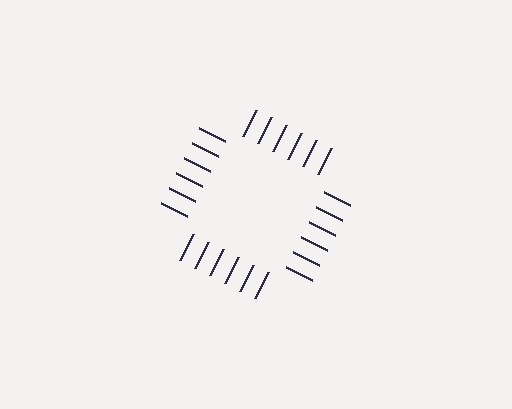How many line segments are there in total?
24 — 6 along each of the 4 edges.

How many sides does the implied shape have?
4 sides — the line-ends trace a square.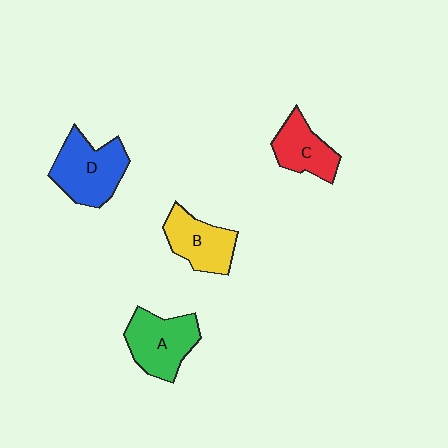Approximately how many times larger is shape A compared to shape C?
Approximately 1.3 times.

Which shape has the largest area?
Shape D (blue).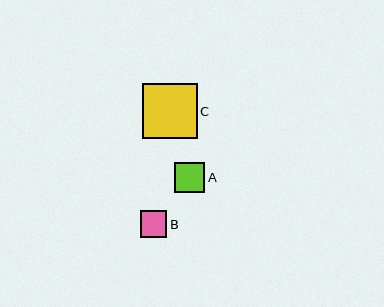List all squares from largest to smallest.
From largest to smallest: C, A, B.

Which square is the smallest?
Square B is the smallest with a size of approximately 26 pixels.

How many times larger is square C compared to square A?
Square C is approximately 1.8 times the size of square A.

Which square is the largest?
Square C is the largest with a size of approximately 55 pixels.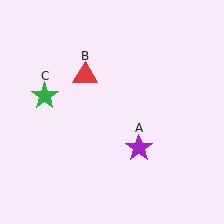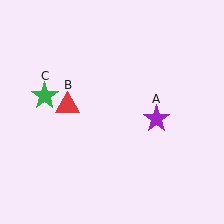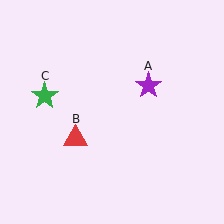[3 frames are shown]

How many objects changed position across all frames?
2 objects changed position: purple star (object A), red triangle (object B).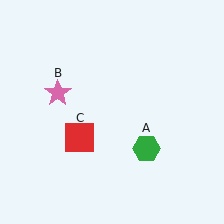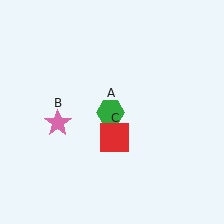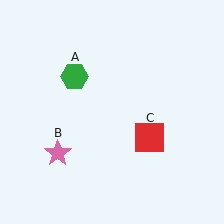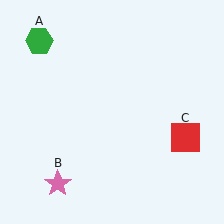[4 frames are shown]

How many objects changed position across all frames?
3 objects changed position: green hexagon (object A), pink star (object B), red square (object C).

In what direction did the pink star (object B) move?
The pink star (object B) moved down.